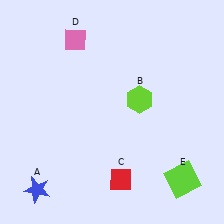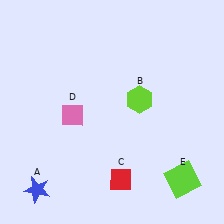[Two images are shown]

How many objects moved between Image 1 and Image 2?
1 object moved between the two images.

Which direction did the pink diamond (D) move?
The pink diamond (D) moved down.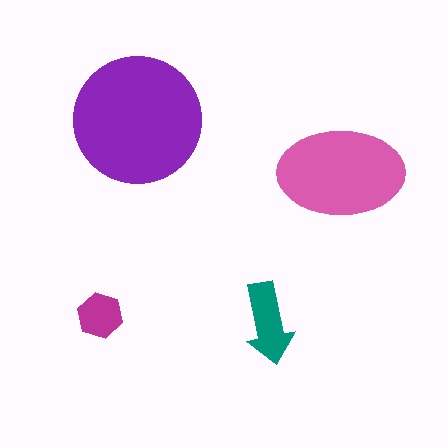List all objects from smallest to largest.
The magenta hexagon, the teal arrow, the pink ellipse, the purple circle.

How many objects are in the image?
There are 4 objects in the image.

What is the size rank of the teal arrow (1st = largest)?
3rd.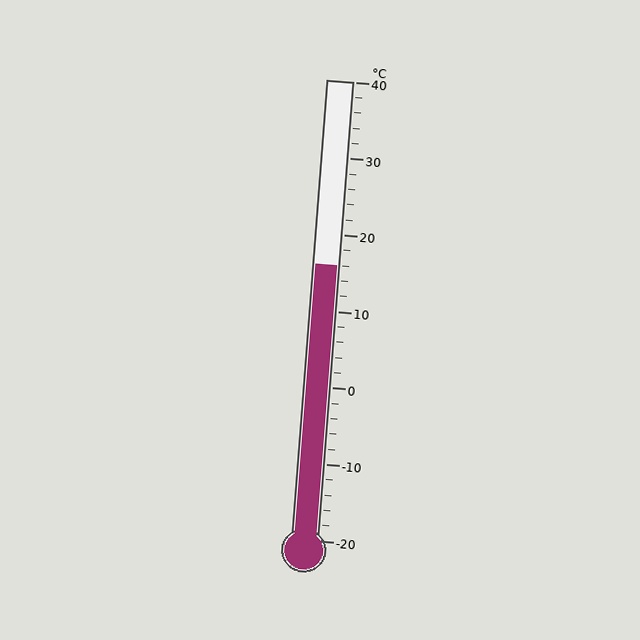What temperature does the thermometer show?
The thermometer shows approximately 16°C.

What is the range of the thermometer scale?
The thermometer scale ranges from -20°C to 40°C.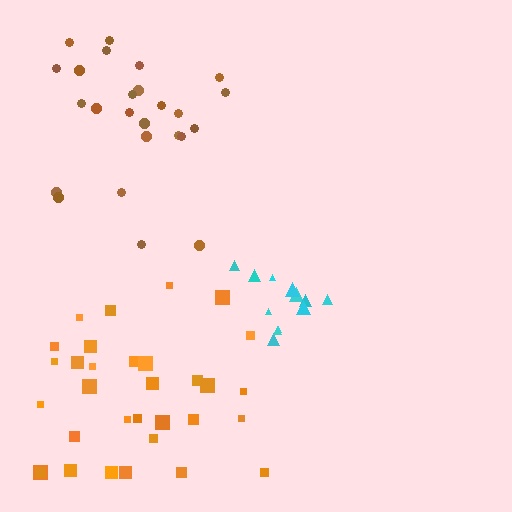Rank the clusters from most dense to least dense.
cyan, brown, orange.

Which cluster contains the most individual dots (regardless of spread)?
Orange (33).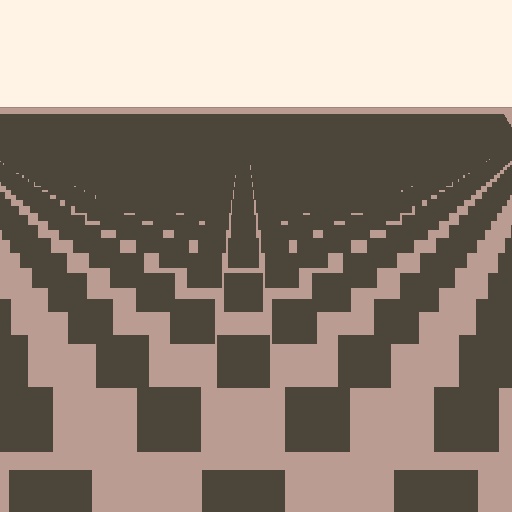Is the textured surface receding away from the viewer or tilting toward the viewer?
The surface is receding away from the viewer. Texture elements get smaller and denser toward the top.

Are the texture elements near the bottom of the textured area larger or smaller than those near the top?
Larger. Near the bottom, elements are closer to the viewer and appear at a bigger on-screen size.